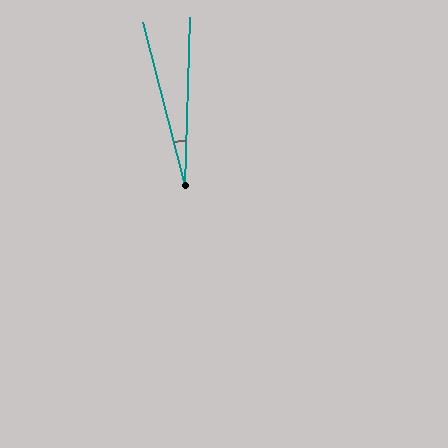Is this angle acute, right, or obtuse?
It is acute.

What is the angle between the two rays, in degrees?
Approximately 16 degrees.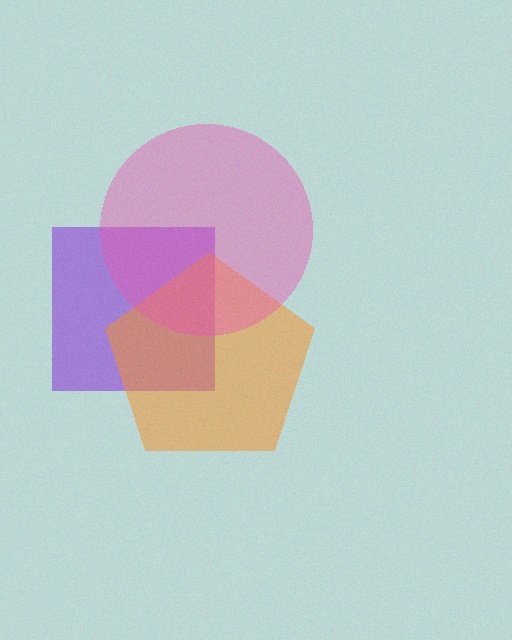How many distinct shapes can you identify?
There are 3 distinct shapes: a purple square, an orange pentagon, a pink circle.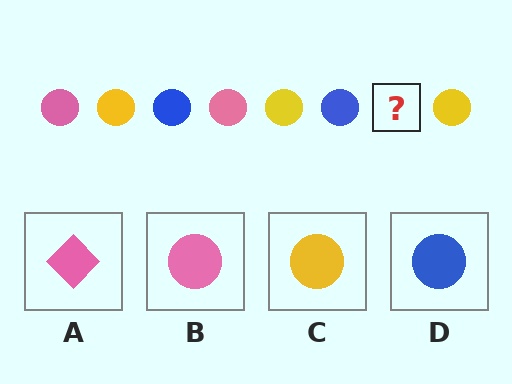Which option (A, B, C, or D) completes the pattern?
B.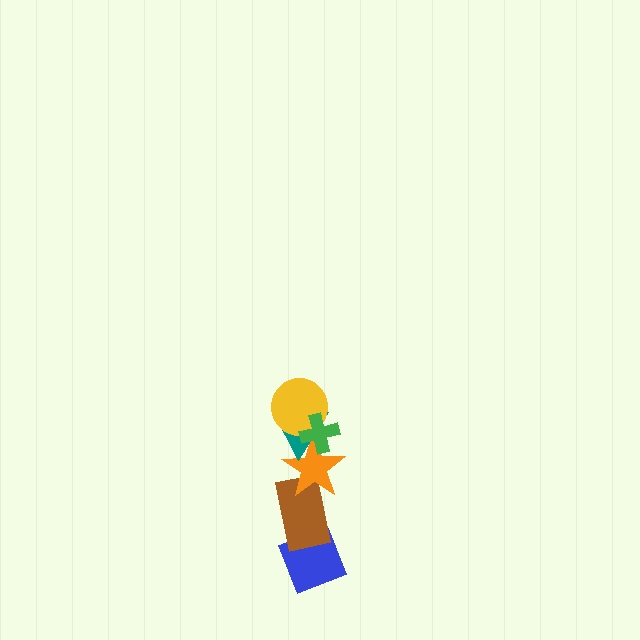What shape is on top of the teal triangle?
The yellow circle is on top of the teal triangle.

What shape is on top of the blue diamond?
The brown rectangle is on top of the blue diamond.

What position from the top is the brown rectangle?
The brown rectangle is 5th from the top.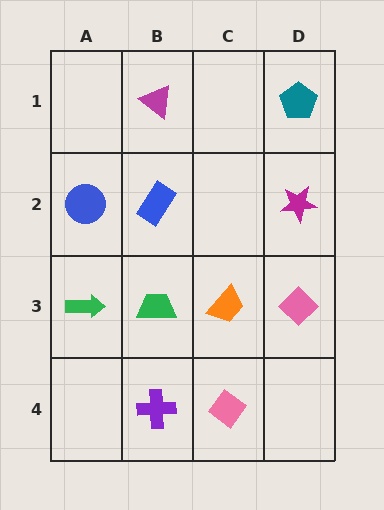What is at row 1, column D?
A teal pentagon.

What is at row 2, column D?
A magenta star.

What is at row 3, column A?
A green arrow.